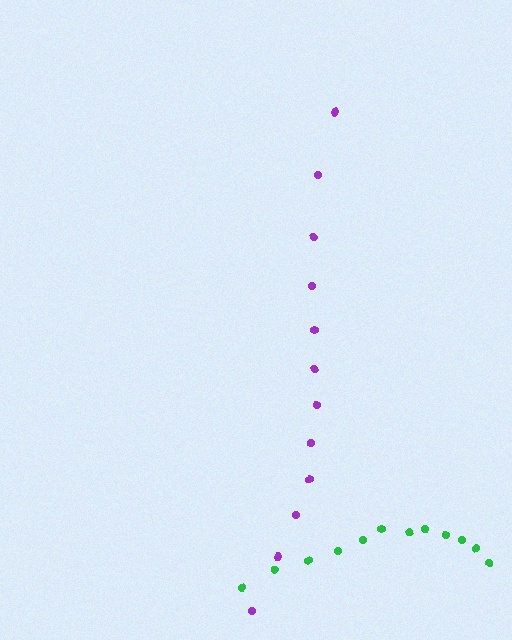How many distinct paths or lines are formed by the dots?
There are 2 distinct paths.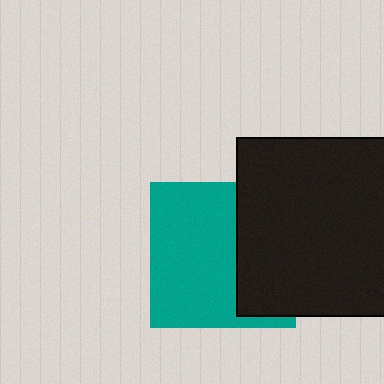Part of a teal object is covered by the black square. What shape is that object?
It is a square.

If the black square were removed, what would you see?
You would see the complete teal square.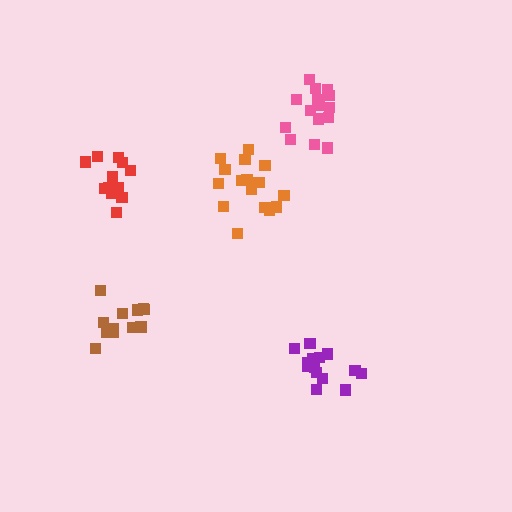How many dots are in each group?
Group 1: 14 dots, Group 2: 13 dots, Group 3: 12 dots, Group 4: 17 dots, Group 5: 16 dots (72 total).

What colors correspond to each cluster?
The clusters are colored: purple, brown, red, orange, pink.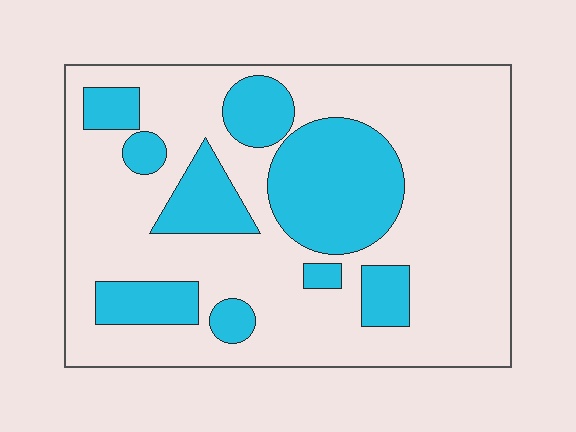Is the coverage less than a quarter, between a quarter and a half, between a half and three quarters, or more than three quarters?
Between a quarter and a half.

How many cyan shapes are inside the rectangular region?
9.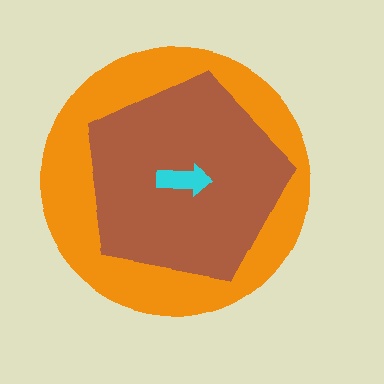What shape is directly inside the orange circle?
The brown pentagon.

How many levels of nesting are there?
3.